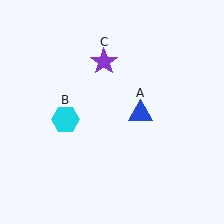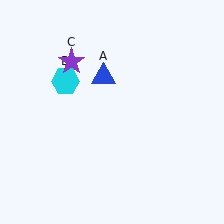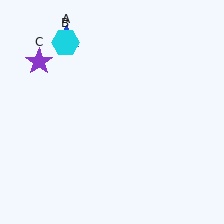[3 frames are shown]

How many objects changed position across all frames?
3 objects changed position: blue triangle (object A), cyan hexagon (object B), purple star (object C).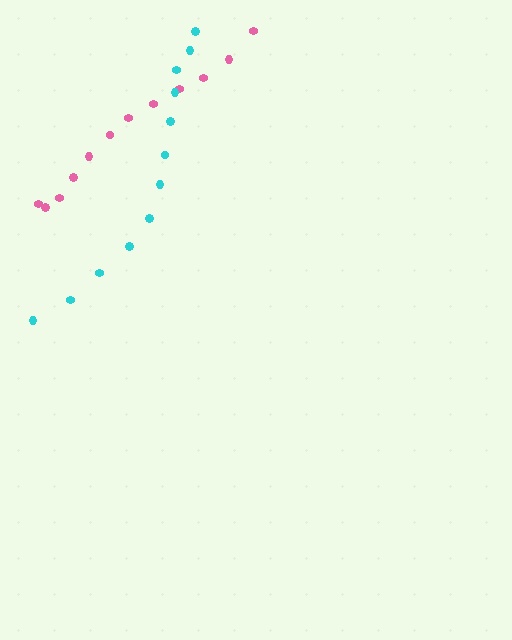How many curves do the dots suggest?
There are 2 distinct paths.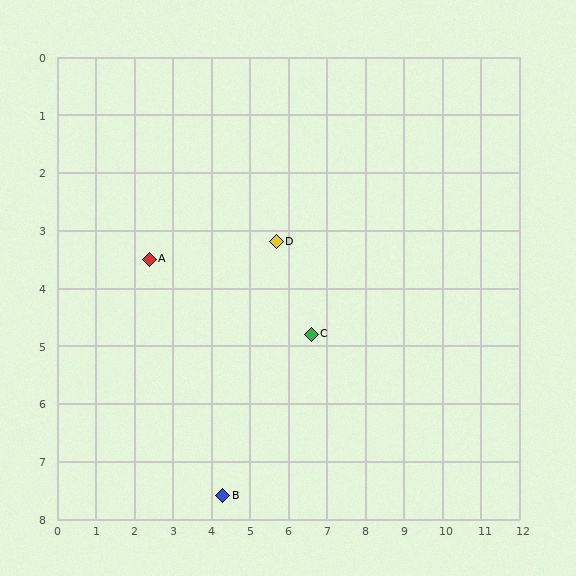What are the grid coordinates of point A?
Point A is at approximately (2.4, 3.5).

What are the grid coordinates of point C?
Point C is at approximately (6.6, 4.8).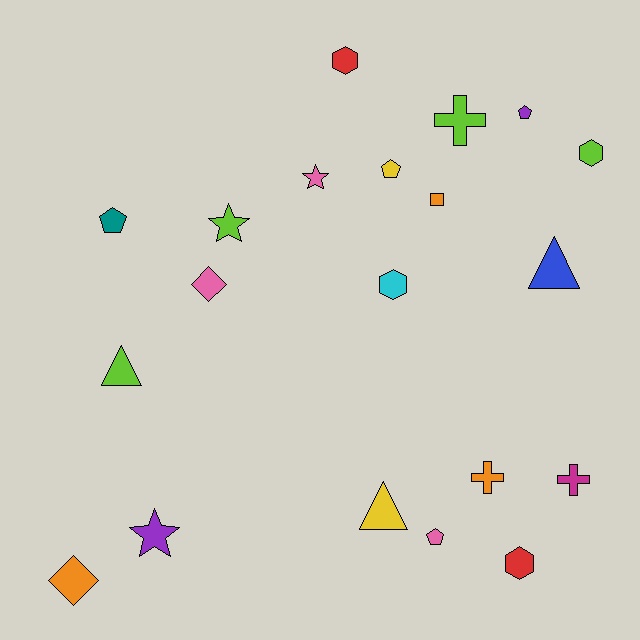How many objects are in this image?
There are 20 objects.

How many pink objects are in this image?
There are 3 pink objects.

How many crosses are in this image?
There are 3 crosses.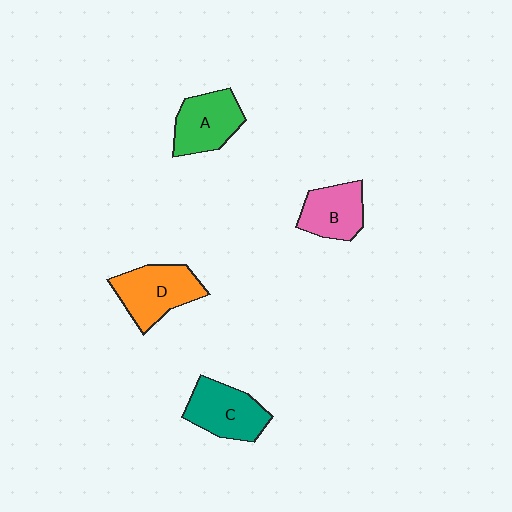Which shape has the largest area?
Shape D (orange).